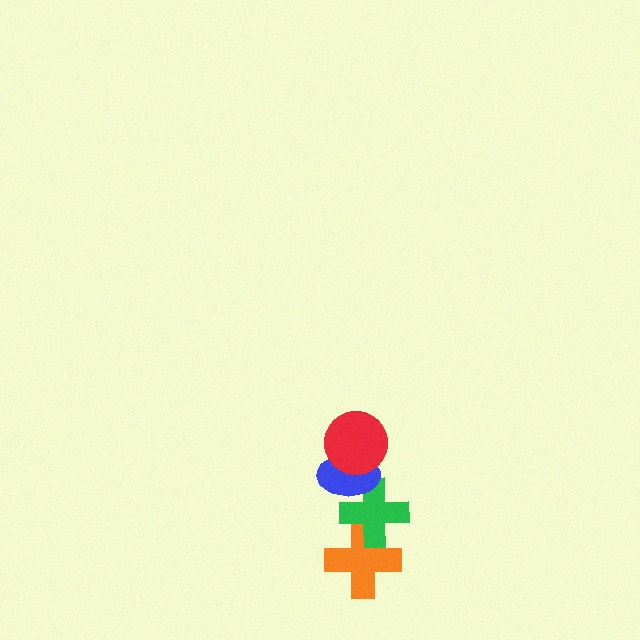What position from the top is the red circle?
The red circle is 1st from the top.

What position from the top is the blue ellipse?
The blue ellipse is 2nd from the top.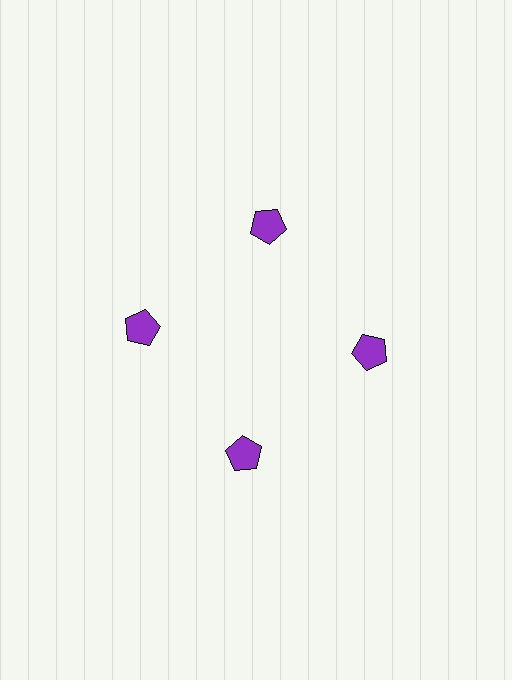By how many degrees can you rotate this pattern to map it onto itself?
The pattern maps onto itself every 90 degrees of rotation.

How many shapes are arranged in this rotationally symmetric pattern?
There are 4 shapes, arranged in 4 groups of 1.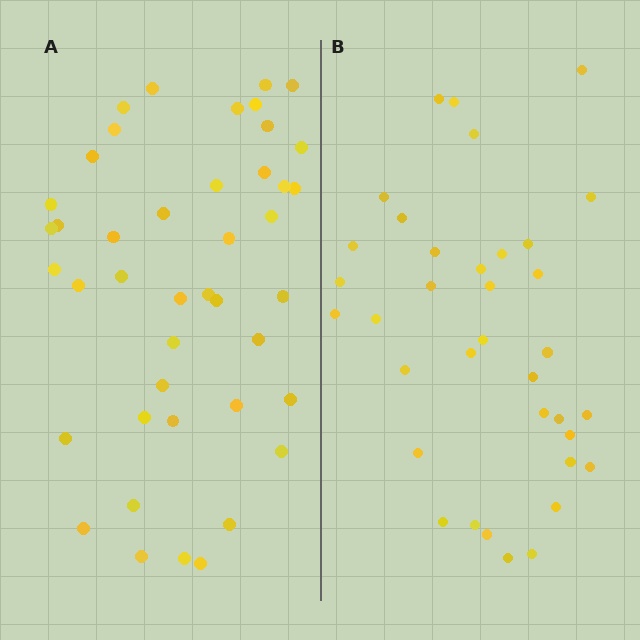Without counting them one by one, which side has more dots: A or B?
Region A (the left region) has more dots.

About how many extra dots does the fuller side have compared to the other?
Region A has roughly 8 or so more dots than region B.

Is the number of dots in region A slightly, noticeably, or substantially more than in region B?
Region A has only slightly more — the two regions are fairly close. The ratio is roughly 1.2 to 1.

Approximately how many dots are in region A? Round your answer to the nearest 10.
About 40 dots. (The exact count is 43, which rounds to 40.)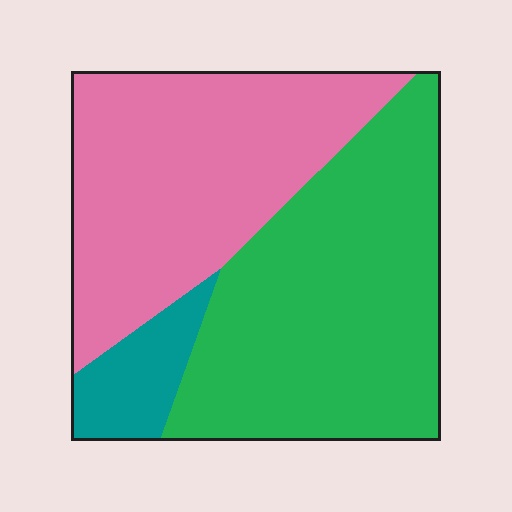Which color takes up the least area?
Teal, at roughly 10%.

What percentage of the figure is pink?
Pink takes up about two fifths (2/5) of the figure.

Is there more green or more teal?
Green.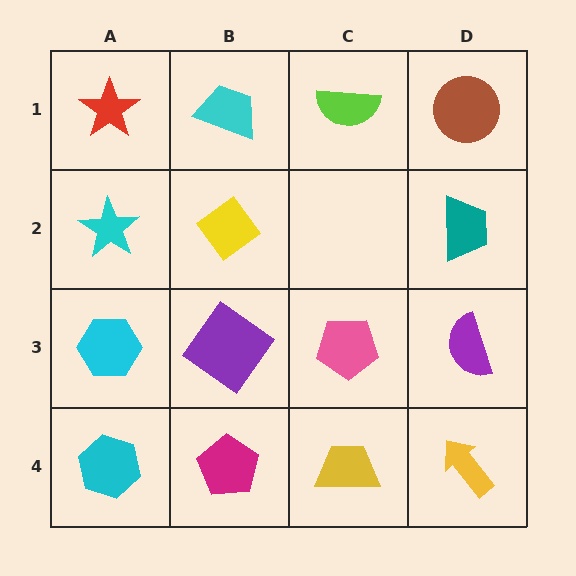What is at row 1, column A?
A red star.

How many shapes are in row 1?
4 shapes.